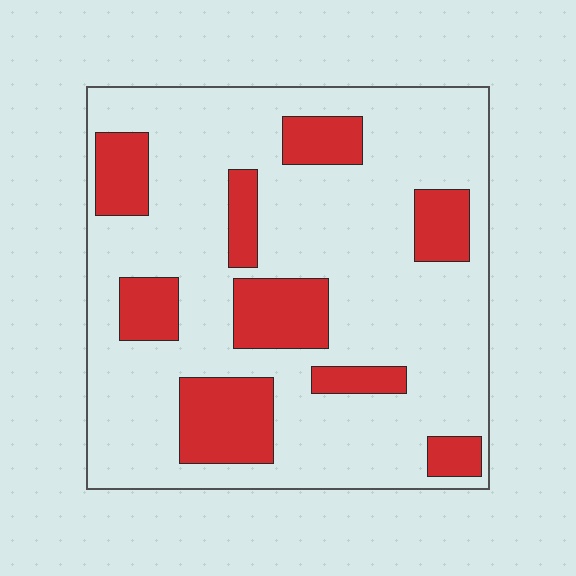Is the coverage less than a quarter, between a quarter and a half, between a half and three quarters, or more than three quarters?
Less than a quarter.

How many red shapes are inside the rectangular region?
9.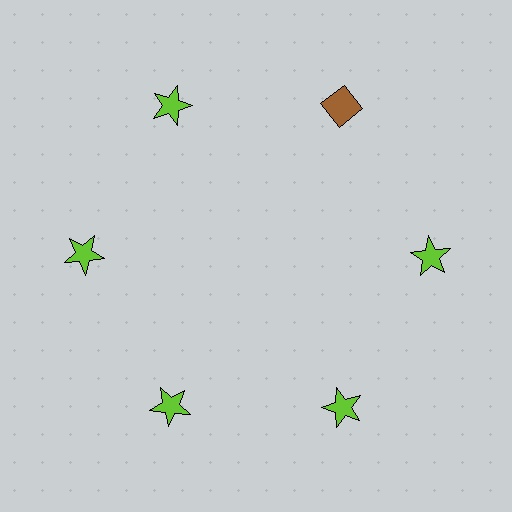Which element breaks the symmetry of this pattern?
The brown diamond at roughly the 1 o'clock position breaks the symmetry. All other shapes are lime stars.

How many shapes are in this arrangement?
There are 6 shapes arranged in a ring pattern.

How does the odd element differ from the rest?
It differs in both color (brown instead of lime) and shape (diamond instead of star).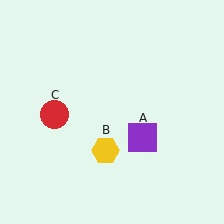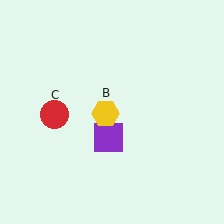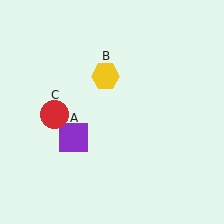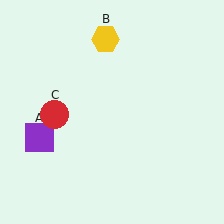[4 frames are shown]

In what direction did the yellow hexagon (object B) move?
The yellow hexagon (object B) moved up.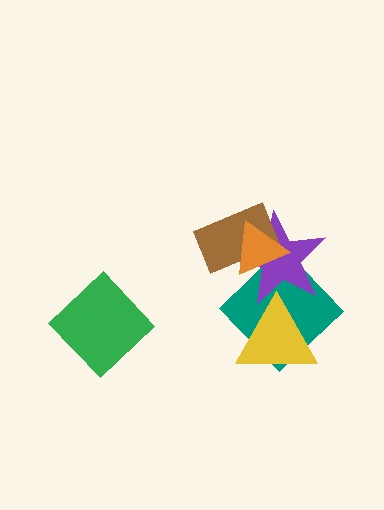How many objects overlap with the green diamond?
0 objects overlap with the green diamond.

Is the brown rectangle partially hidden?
Yes, it is partially covered by another shape.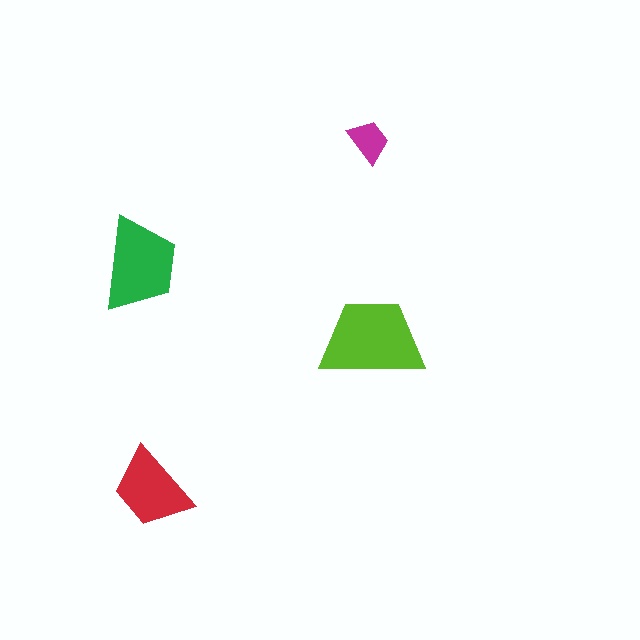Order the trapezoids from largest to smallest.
the lime one, the green one, the red one, the magenta one.